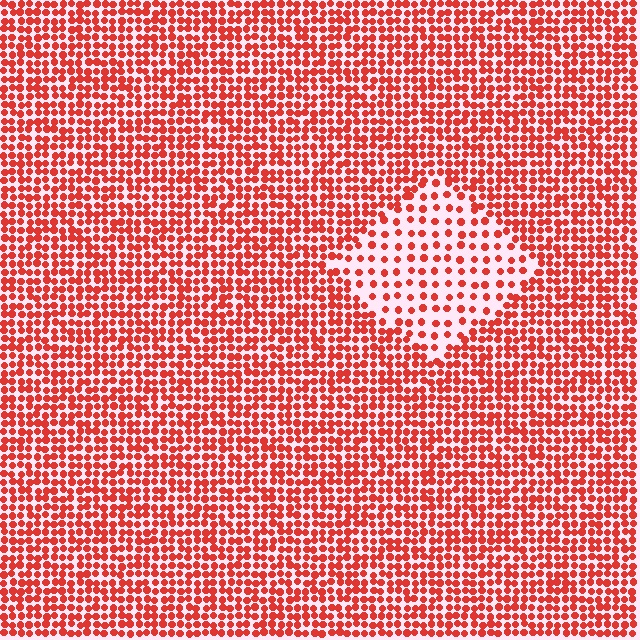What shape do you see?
I see a diamond.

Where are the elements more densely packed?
The elements are more densely packed outside the diamond boundary.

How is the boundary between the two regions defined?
The boundary is defined by a change in element density (approximately 2.3x ratio). All elements are the same color, size, and shape.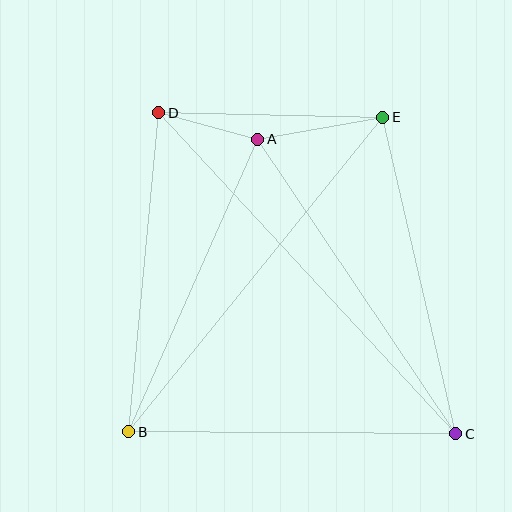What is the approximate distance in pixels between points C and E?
The distance between C and E is approximately 325 pixels.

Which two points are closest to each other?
Points A and D are closest to each other.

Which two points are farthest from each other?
Points C and D are farthest from each other.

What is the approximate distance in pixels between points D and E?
The distance between D and E is approximately 224 pixels.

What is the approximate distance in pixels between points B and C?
The distance between B and C is approximately 327 pixels.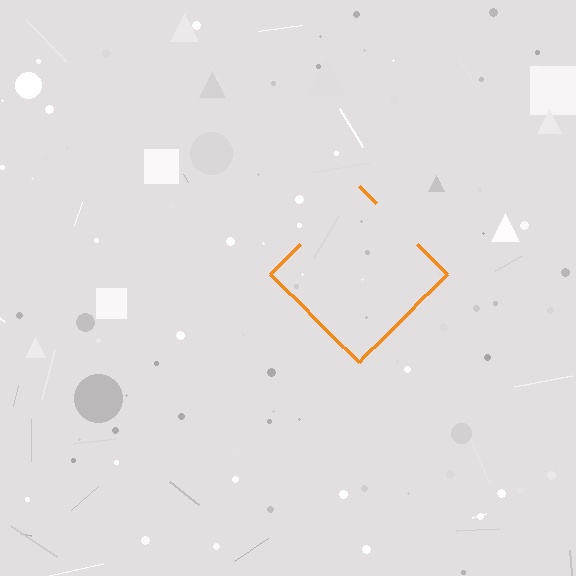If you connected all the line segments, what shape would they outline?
They would outline a diamond.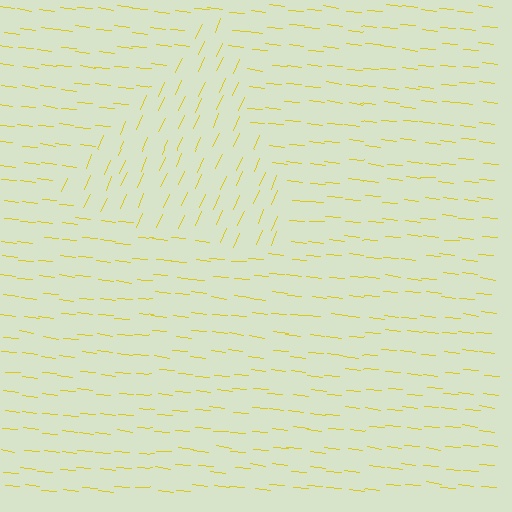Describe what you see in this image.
The image is filled with small yellow line segments. A triangle region in the image has lines oriented differently from the surrounding lines, creating a visible texture boundary.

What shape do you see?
I see a triangle.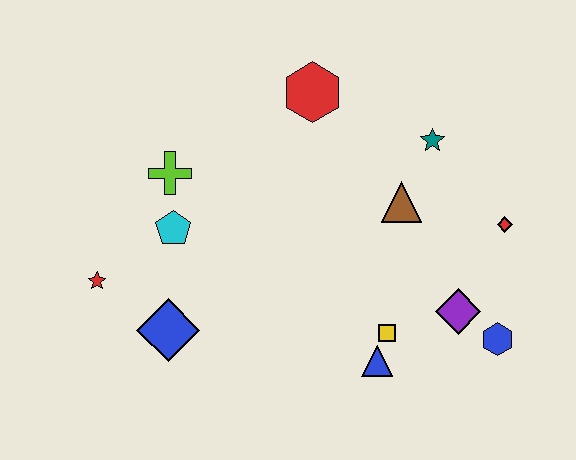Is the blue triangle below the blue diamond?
Yes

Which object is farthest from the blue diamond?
The red diamond is farthest from the blue diamond.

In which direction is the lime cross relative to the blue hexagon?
The lime cross is to the left of the blue hexagon.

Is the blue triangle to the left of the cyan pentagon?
No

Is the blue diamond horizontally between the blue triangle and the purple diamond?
No